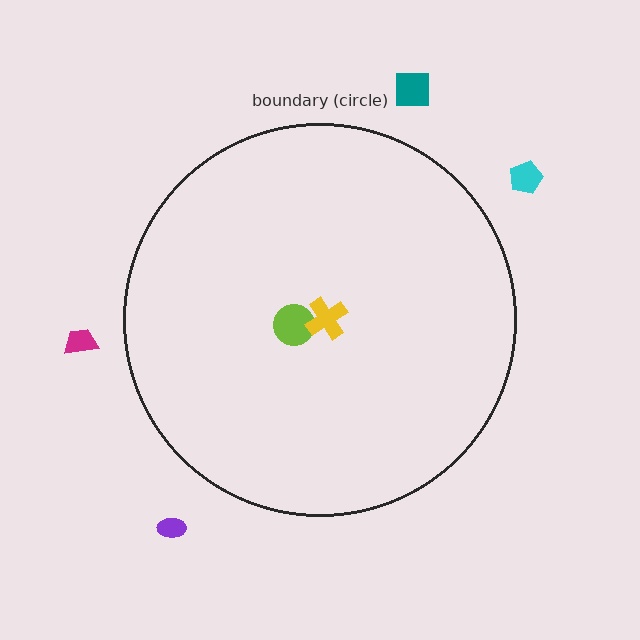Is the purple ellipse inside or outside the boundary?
Outside.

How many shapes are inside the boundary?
2 inside, 4 outside.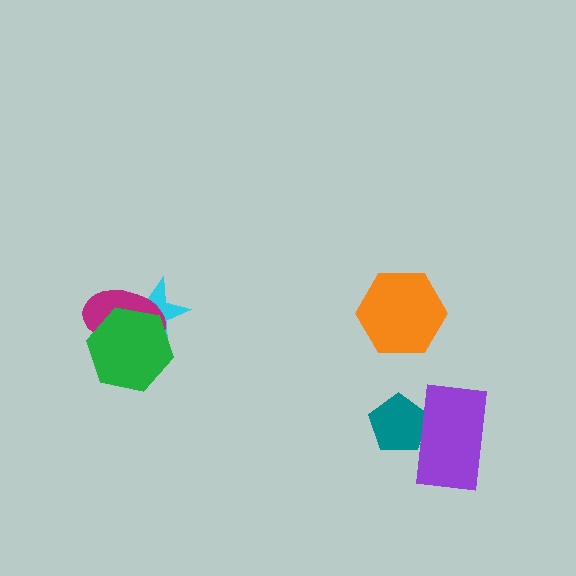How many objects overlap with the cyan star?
2 objects overlap with the cyan star.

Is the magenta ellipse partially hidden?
Yes, it is partially covered by another shape.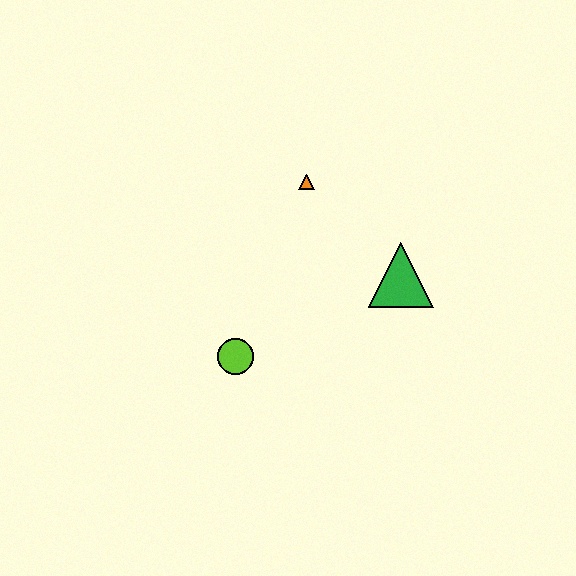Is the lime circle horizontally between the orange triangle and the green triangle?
No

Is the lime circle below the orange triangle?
Yes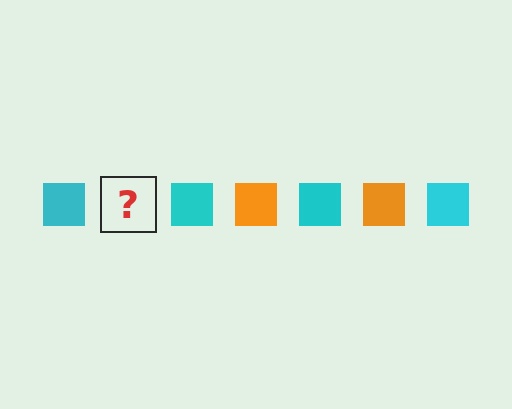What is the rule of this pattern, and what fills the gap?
The rule is that the pattern cycles through cyan, orange squares. The gap should be filled with an orange square.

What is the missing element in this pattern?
The missing element is an orange square.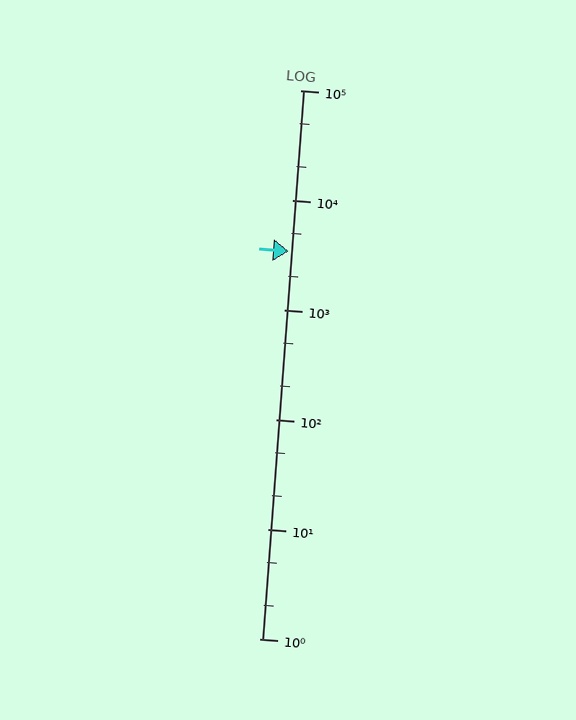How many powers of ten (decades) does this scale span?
The scale spans 5 decades, from 1 to 100000.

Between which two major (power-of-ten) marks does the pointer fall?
The pointer is between 1000 and 10000.